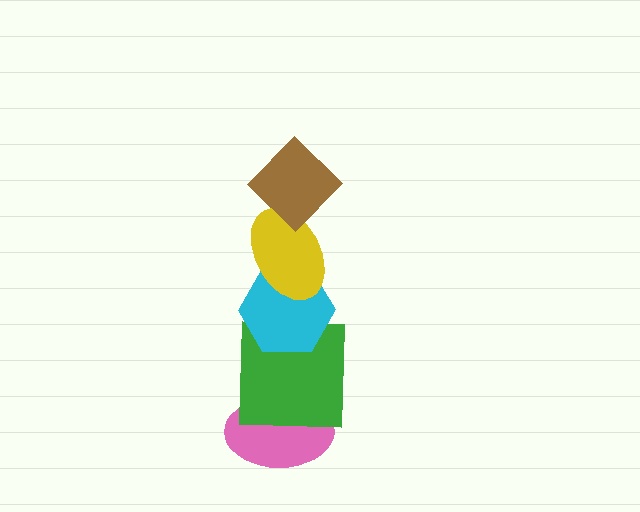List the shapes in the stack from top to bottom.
From top to bottom: the brown diamond, the yellow ellipse, the cyan hexagon, the green square, the pink ellipse.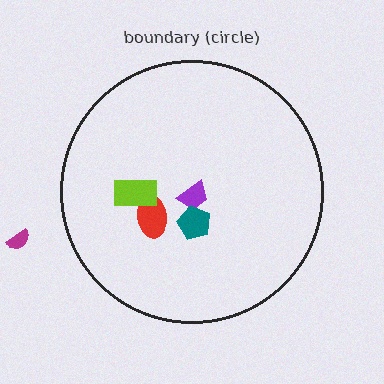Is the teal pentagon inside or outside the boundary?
Inside.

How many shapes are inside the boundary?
4 inside, 1 outside.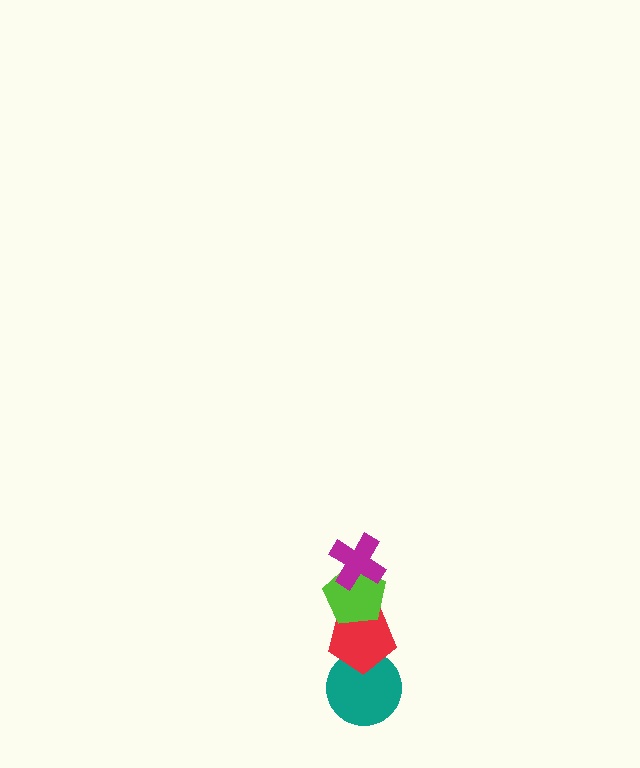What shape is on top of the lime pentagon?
The magenta cross is on top of the lime pentagon.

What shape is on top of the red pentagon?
The lime pentagon is on top of the red pentagon.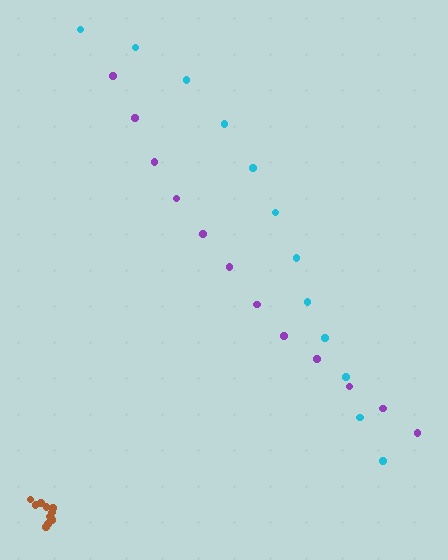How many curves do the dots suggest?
There are 3 distinct paths.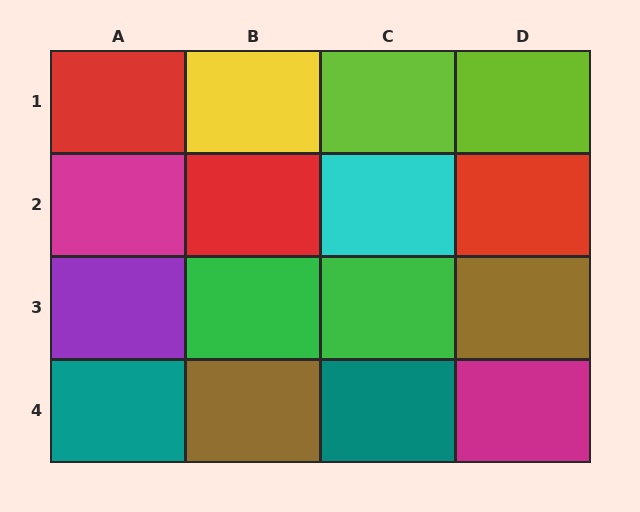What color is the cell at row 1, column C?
Lime.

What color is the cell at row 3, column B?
Green.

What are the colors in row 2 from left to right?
Magenta, red, cyan, red.